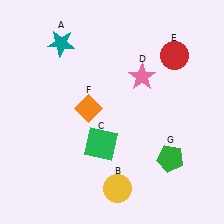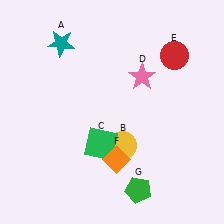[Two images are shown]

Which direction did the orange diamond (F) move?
The orange diamond (F) moved down.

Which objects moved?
The objects that moved are: the yellow circle (B), the orange diamond (F), the green pentagon (G).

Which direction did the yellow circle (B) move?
The yellow circle (B) moved up.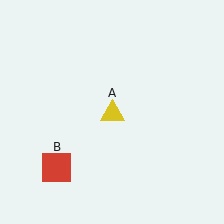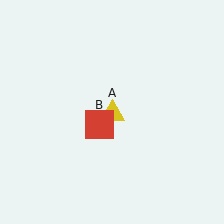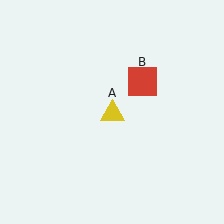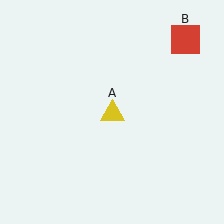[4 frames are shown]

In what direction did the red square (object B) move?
The red square (object B) moved up and to the right.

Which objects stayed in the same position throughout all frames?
Yellow triangle (object A) remained stationary.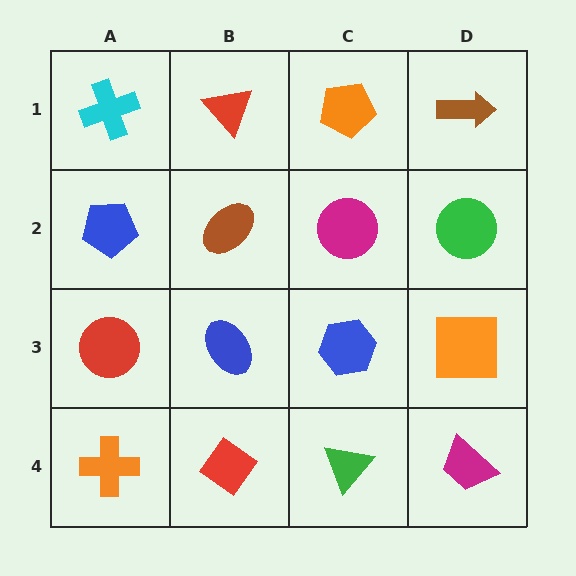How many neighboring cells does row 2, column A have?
3.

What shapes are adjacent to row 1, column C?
A magenta circle (row 2, column C), a red triangle (row 1, column B), a brown arrow (row 1, column D).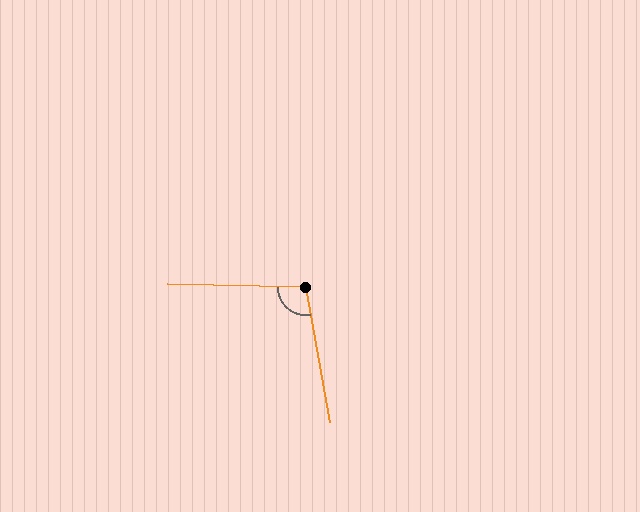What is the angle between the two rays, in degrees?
Approximately 101 degrees.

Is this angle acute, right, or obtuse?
It is obtuse.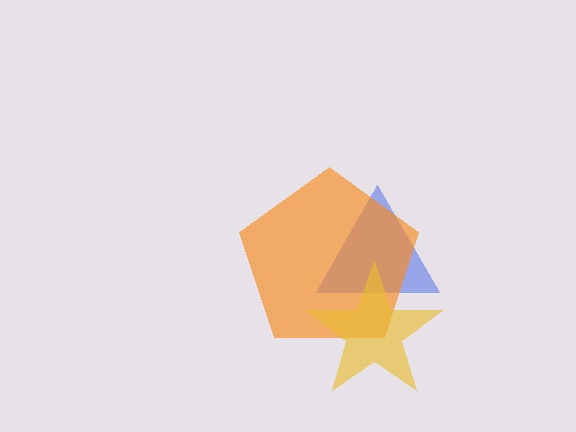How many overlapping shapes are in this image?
There are 3 overlapping shapes in the image.